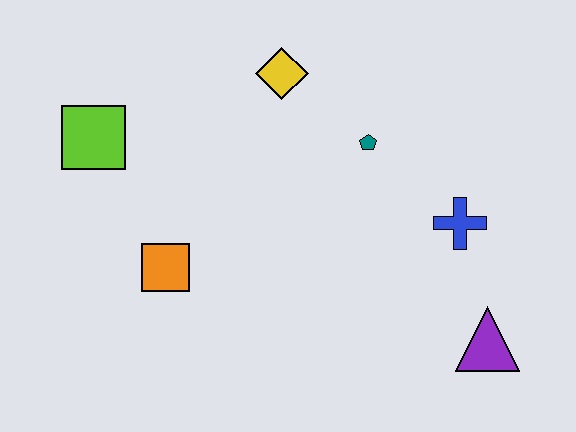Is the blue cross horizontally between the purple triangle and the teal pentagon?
Yes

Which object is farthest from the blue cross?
The lime square is farthest from the blue cross.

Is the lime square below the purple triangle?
No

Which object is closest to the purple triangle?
The blue cross is closest to the purple triangle.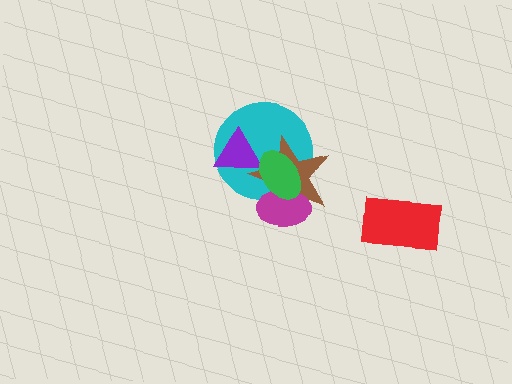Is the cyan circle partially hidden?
Yes, it is partially covered by another shape.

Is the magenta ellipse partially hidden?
Yes, it is partially covered by another shape.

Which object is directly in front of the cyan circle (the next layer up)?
The purple triangle is directly in front of the cyan circle.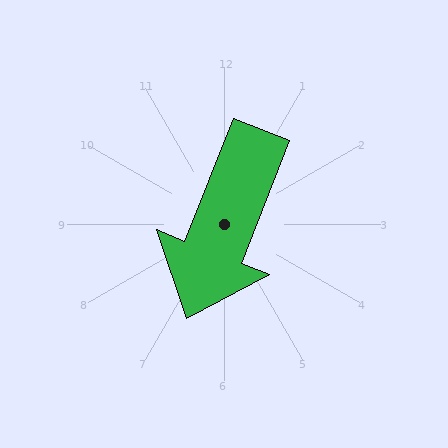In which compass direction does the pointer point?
South.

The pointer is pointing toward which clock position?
Roughly 7 o'clock.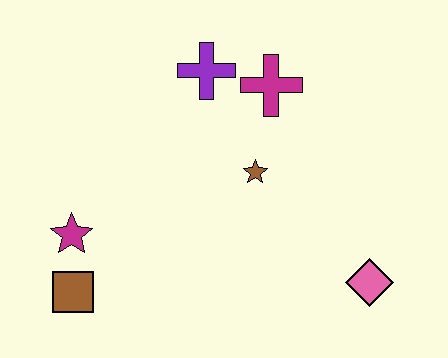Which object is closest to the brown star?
The magenta cross is closest to the brown star.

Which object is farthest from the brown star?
The brown square is farthest from the brown star.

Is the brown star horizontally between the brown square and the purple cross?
No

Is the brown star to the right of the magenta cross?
No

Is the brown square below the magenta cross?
Yes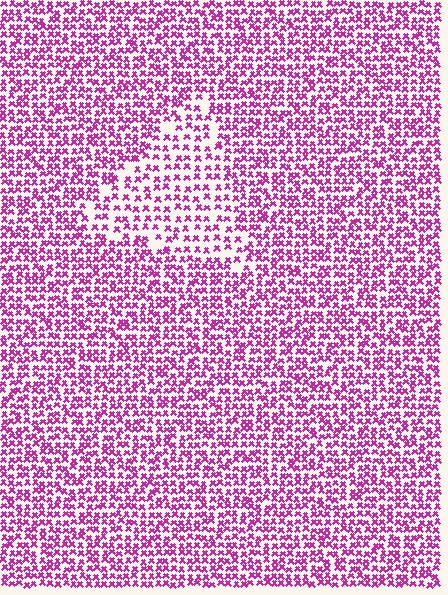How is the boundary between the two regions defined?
The boundary is defined by a change in element density (approximately 1.7x ratio). All elements are the same color, size, and shape.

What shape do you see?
I see a triangle.